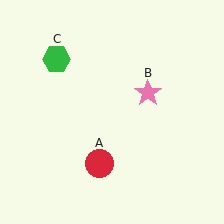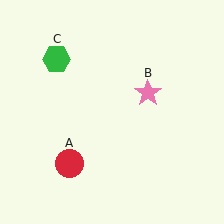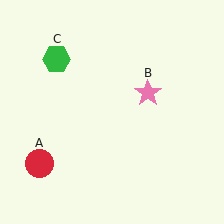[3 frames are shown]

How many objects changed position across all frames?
1 object changed position: red circle (object A).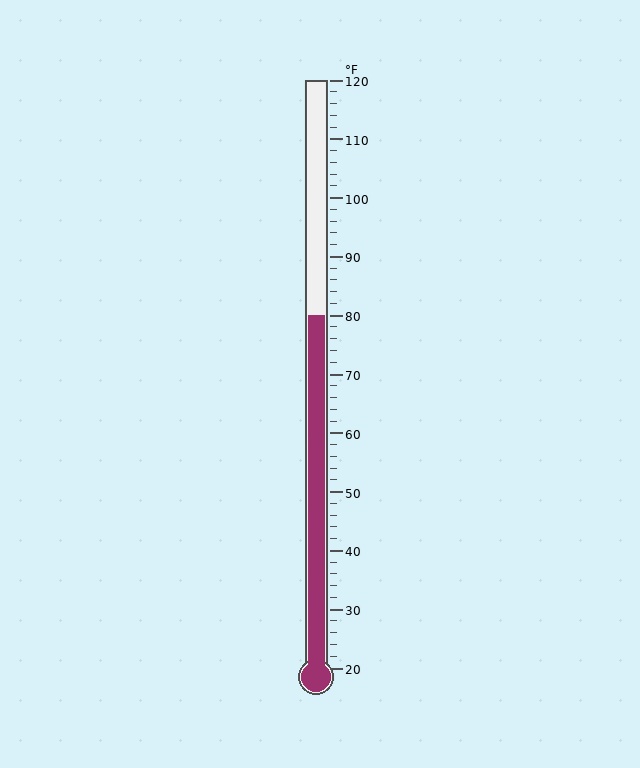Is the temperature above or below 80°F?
The temperature is at 80°F.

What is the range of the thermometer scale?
The thermometer scale ranges from 20°F to 120°F.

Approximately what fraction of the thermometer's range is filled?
The thermometer is filled to approximately 60% of its range.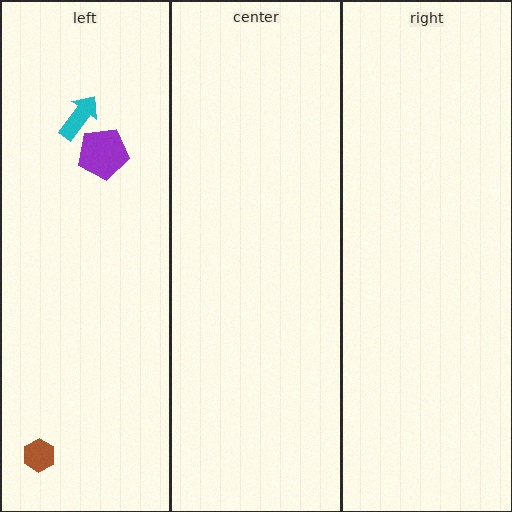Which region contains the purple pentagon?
The left region.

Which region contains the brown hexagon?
The left region.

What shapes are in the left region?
The cyan arrow, the brown hexagon, the purple pentagon.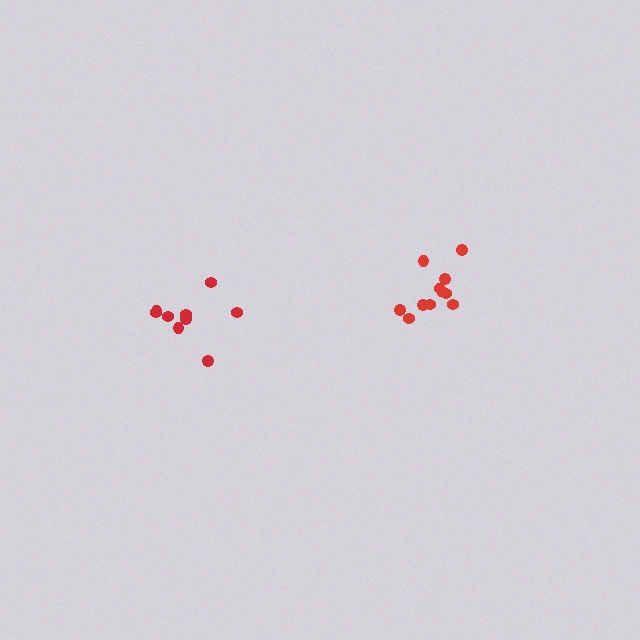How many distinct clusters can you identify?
There are 2 distinct clusters.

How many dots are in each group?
Group 1: 9 dots, Group 2: 11 dots (20 total).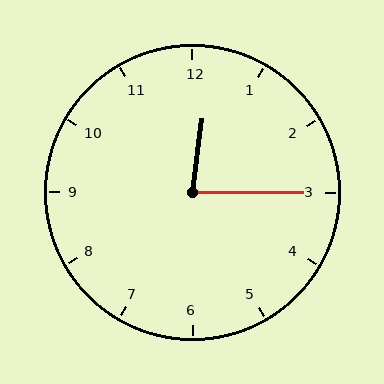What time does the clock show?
12:15.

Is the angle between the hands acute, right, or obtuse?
It is acute.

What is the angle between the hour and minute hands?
Approximately 82 degrees.